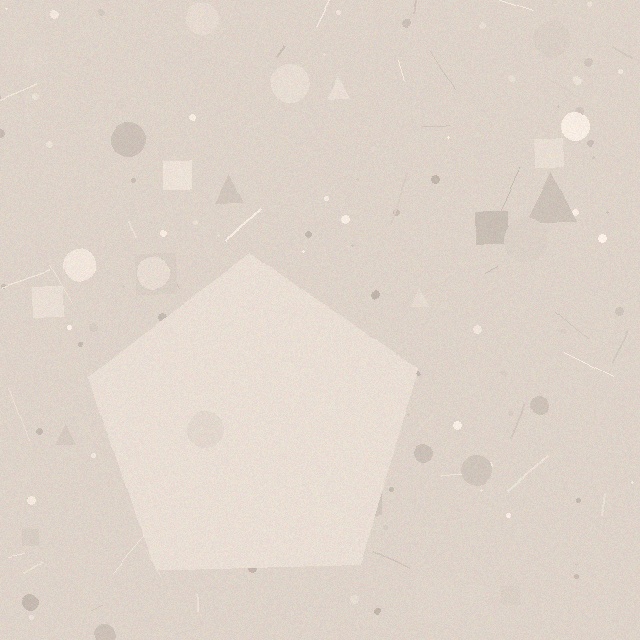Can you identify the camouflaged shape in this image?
The camouflaged shape is a pentagon.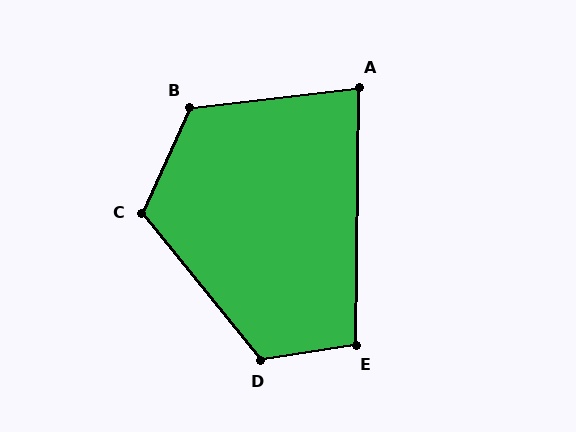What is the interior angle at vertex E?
Approximately 99 degrees (obtuse).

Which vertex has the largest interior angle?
B, at approximately 121 degrees.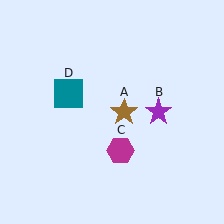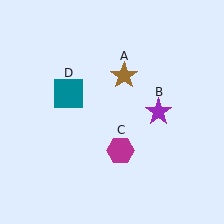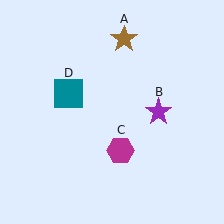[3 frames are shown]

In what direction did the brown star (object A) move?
The brown star (object A) moved up.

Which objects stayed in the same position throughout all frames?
Purple star (object B) and magenta hexagon (object C) and teal square (object D) remained stationary.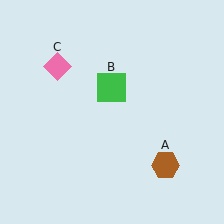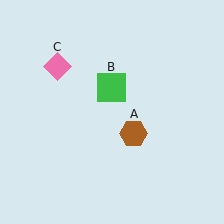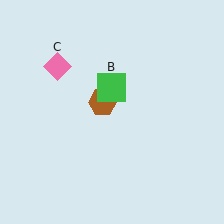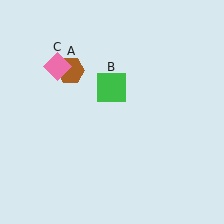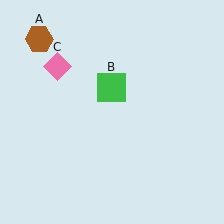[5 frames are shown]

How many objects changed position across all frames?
1 object changed position: brown hexagon (object A).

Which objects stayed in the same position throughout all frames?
Green square (object B) and pink diamond (object C) remained stationary.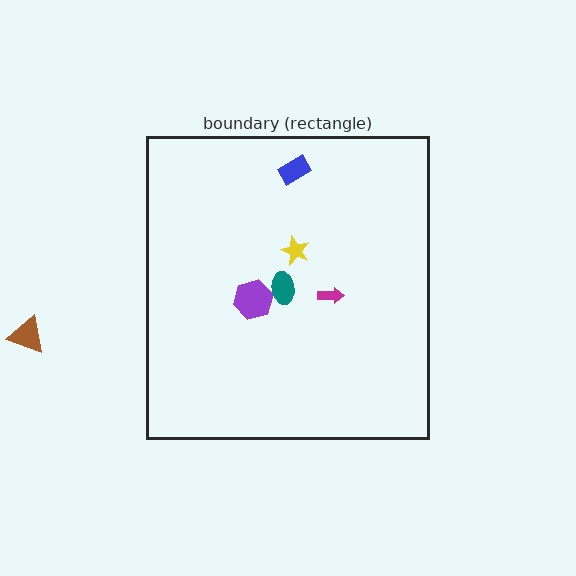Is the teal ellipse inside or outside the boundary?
Inside.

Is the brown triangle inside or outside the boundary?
Outside.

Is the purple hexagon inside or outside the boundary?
Inside.